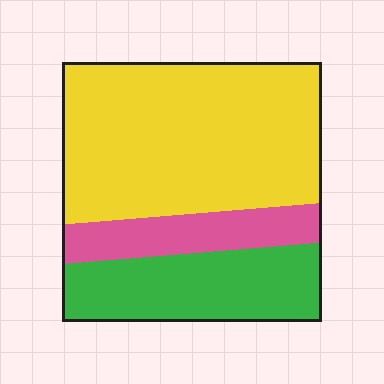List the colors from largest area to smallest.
From largest to smallest: yellow, green, pink.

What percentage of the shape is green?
Green covers 26% of the shape.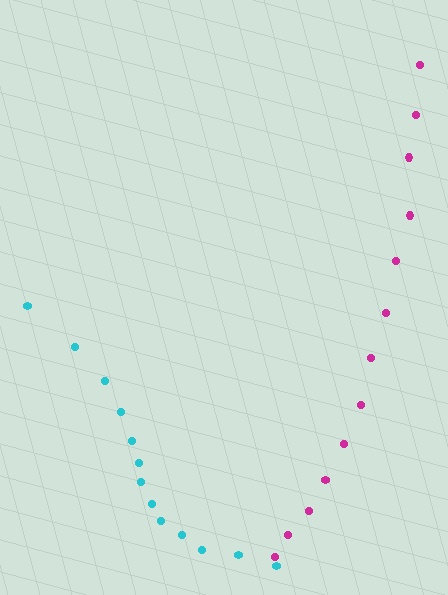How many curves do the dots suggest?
There are 2 distinct paths.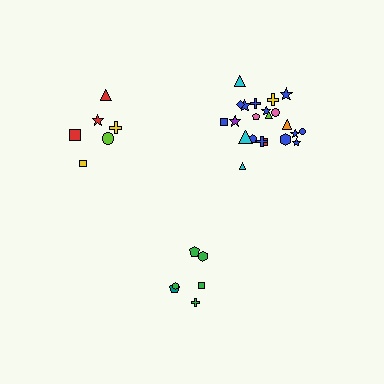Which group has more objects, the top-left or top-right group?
The top-right group.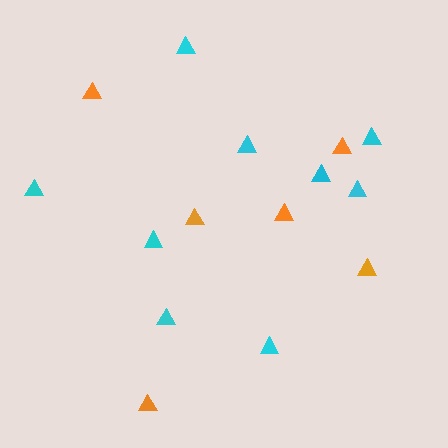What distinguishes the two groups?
There are 2 groups: one group of orange triangles (6) and one group of cyan triangles (9).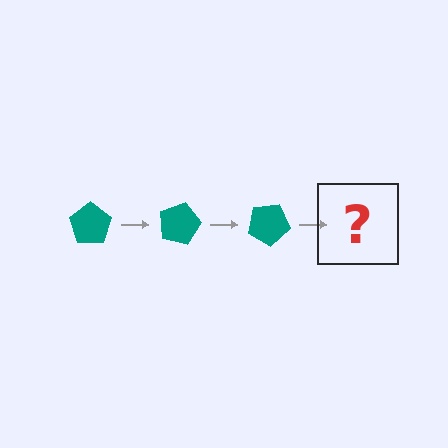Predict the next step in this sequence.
The next step is a teal pentagon rotated 45 degrees.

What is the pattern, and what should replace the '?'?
The pattern is that the pentagon rotates 15 degrees each step. The '?' should be a teal pentagon rotated 45 degrees.